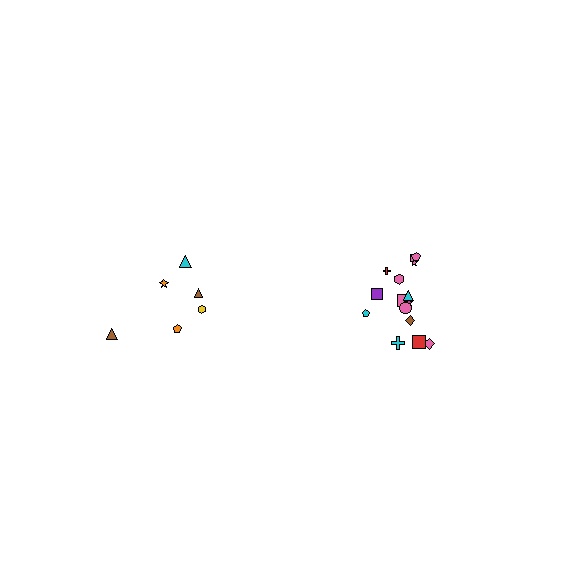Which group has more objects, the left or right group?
The right group.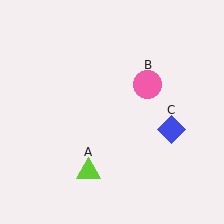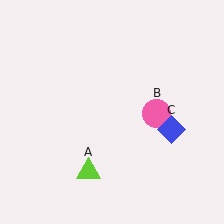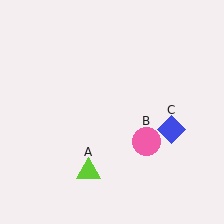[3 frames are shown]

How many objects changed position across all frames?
1 object changed position: pink circle (object B).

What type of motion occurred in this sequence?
The pink circle (object B) rotated clockwise around the center of the scene.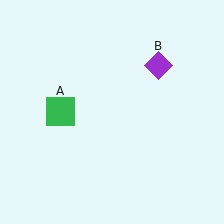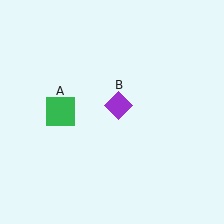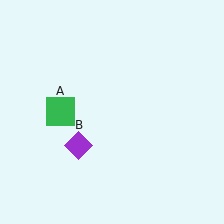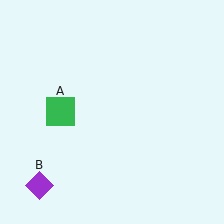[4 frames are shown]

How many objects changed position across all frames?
1 object changed position: purple diamond (object B).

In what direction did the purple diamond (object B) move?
The purple diamond (object B) moved down and to the left.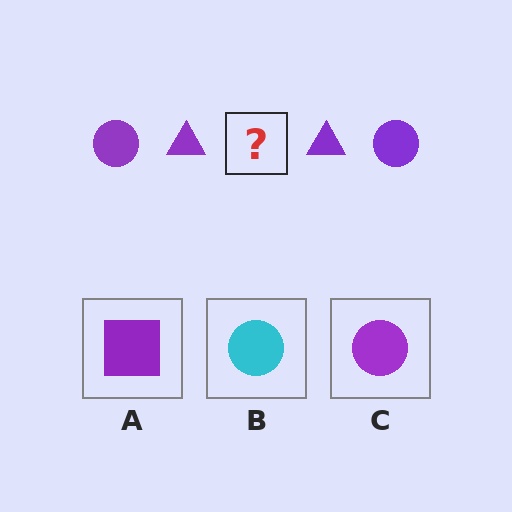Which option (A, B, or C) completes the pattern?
C.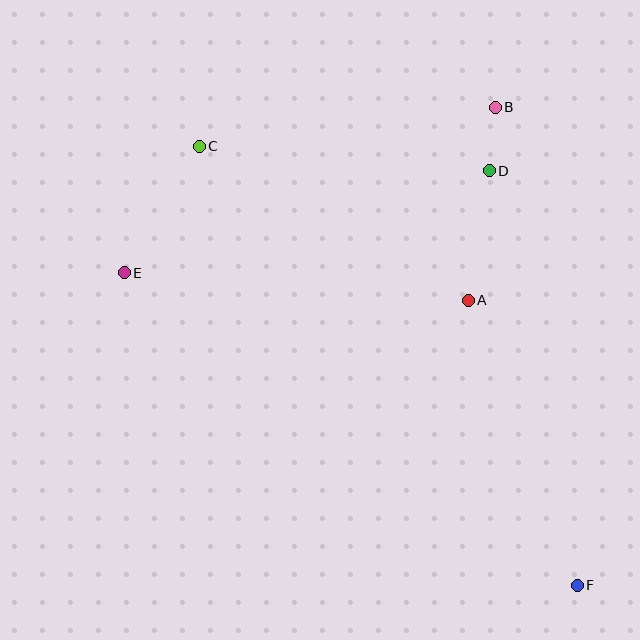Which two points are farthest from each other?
Points C and F are farthest from each other.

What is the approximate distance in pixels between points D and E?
The distance between D and E is approximately 379 pixels.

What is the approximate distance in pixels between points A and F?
The distance between A and F is approximately 305 pixels.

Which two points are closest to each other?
Points B and D are closest to each other.